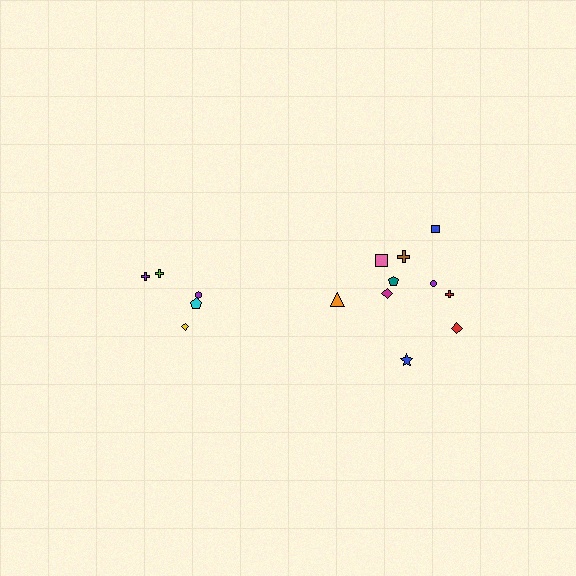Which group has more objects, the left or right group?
The right group.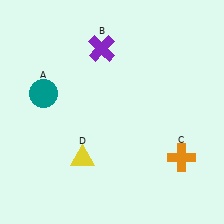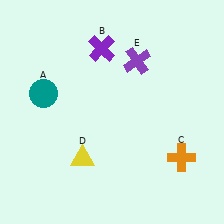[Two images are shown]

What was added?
A purple cross (E) was added in Image 2.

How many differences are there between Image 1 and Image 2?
There is 1 difference between the two images.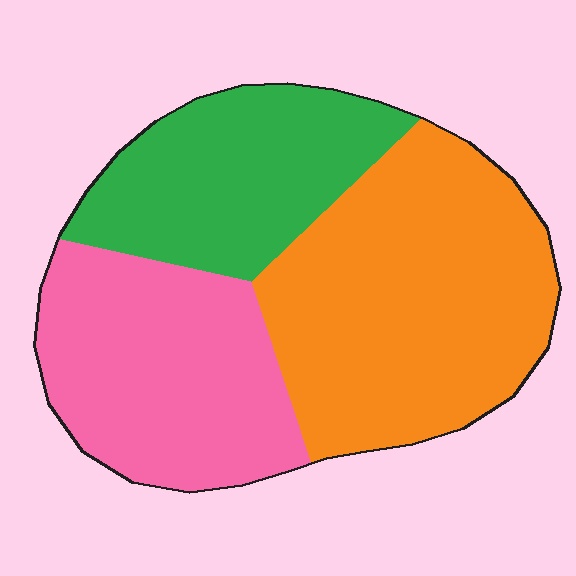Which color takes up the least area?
Green, at roughly 25%.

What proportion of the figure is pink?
Pink takes up about one third (1/3) of the figure.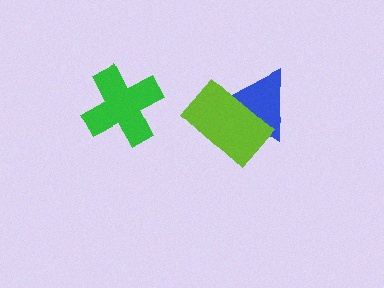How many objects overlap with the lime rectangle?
1 object overlaps with the lime rectangle.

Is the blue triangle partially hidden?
Yes, it is partially covered by another shape.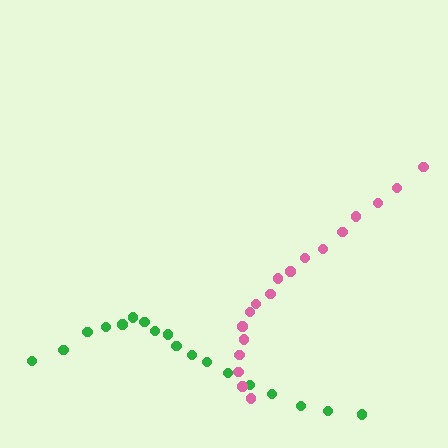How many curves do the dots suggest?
There are 2 distinct paths.